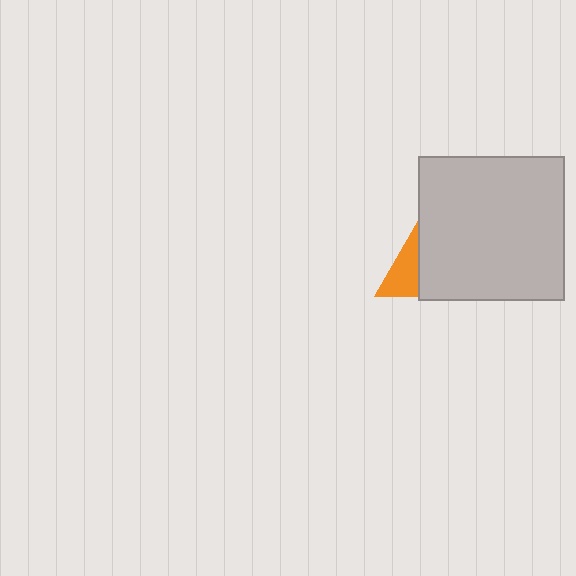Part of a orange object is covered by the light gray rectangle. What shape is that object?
It is a triangle.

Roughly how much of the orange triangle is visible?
A small part of it is visible (roughly 40%).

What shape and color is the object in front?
The object in front is a light gray rectangle.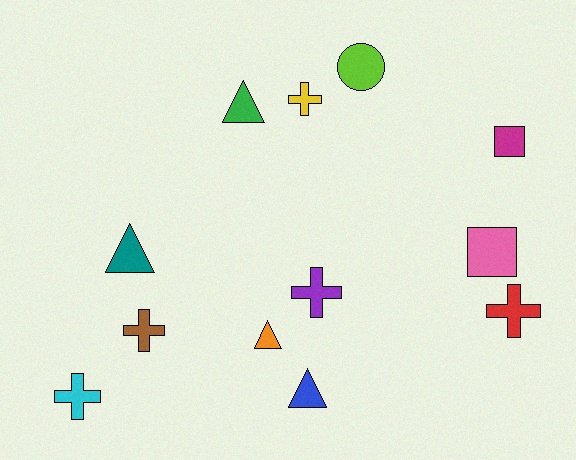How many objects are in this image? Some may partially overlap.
There are 12 objects.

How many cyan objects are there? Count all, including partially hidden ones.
There is 1 cyan object.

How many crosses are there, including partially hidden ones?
There are 5 crosses.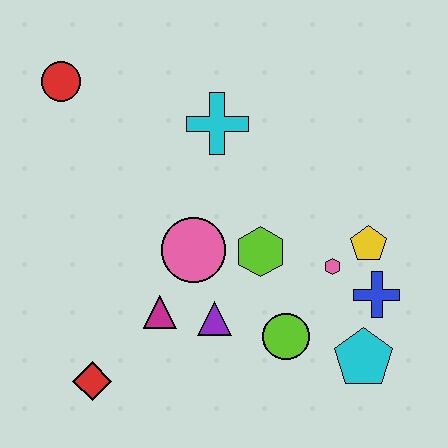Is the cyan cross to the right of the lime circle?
No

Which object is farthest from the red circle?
The cyan pentagon is farthest from the red circle.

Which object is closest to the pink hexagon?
The yellow pentagon is closest to the pink hexagon.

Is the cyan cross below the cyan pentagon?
No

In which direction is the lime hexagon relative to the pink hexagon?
The lime hexagon is to the left of the pink hexagon.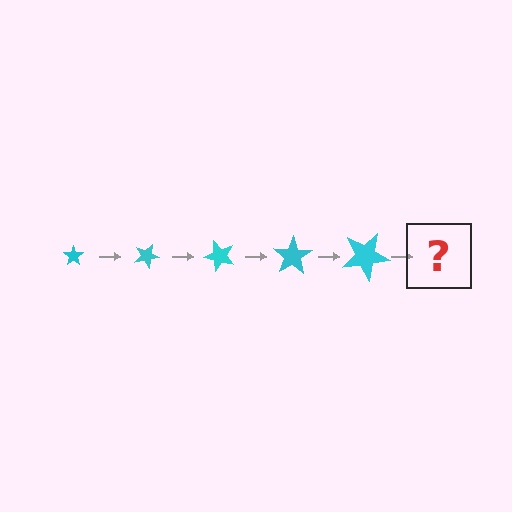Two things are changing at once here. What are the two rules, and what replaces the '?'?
The two rules are that the star grows larger each step and it rotates 25 degrees each step. The '?' should be a star, larger than the previous one and rotated 125 degrees from the start.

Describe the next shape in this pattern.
It should be a star, larger than the previous one and rotated 125 degrees from the start.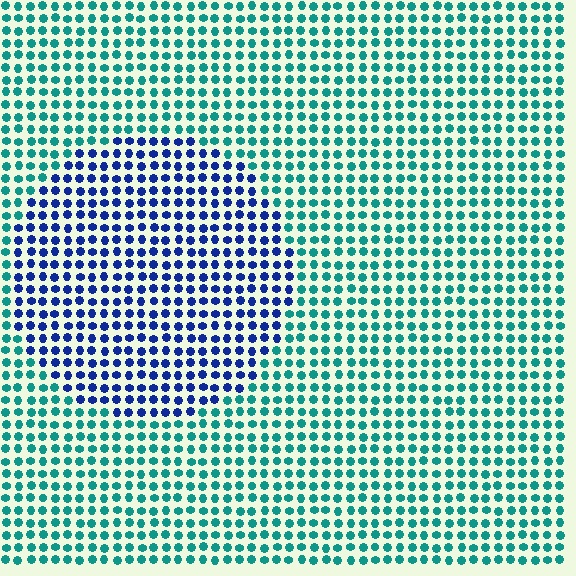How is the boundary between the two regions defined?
The boundary is defined purely by a slight shift in hue (about 55 degrees). Spacing, size, and orientation are identical on both sides.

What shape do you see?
I see a circle.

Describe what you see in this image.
The image is filled with small teal elements in a uniform arrangement. A circle-shaped region is visible where the elements are tinted to a slightly different hue, forming a subtle color boundary.